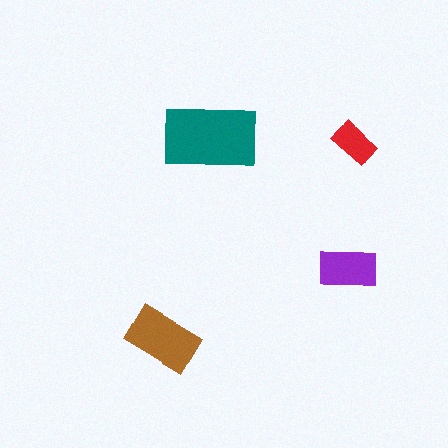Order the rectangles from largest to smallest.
the teal one, the brown one, the purple one, the red one.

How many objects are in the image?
There are 4 objects in the image.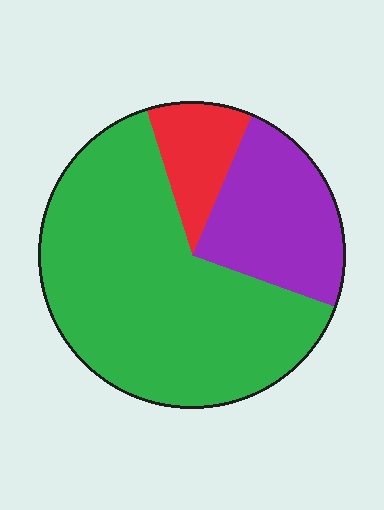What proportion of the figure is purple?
Purple takes up between a sixth and a third of the figure.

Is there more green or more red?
Green.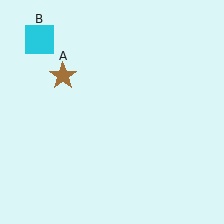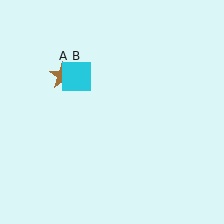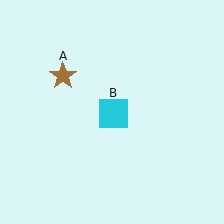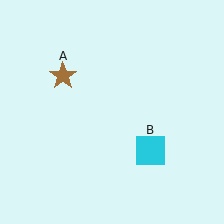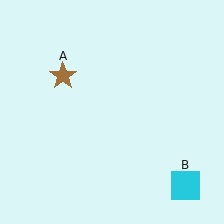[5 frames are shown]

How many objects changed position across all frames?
1 object changed position: cyan square (object B).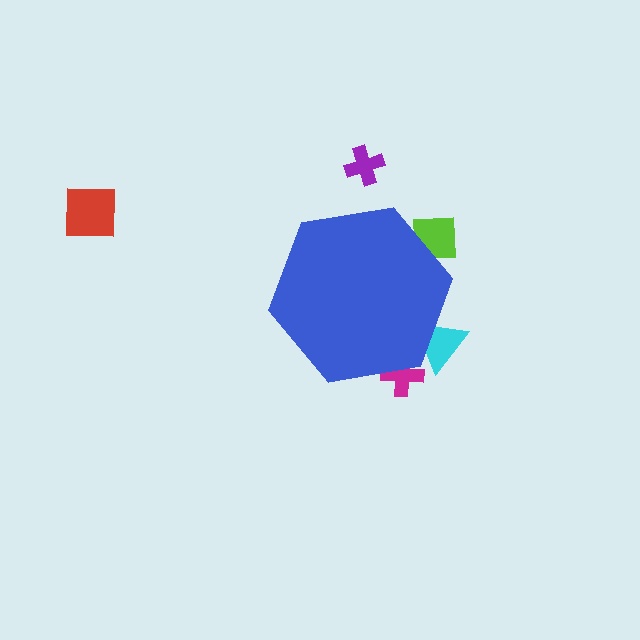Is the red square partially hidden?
No, the red square is fully visible.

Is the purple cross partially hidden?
No, the purple cross is fully visible.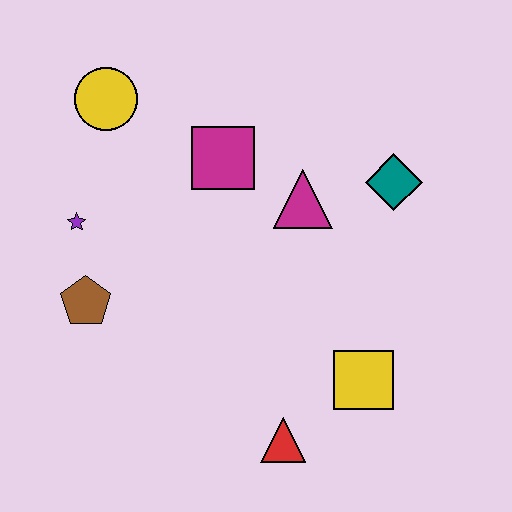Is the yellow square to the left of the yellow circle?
No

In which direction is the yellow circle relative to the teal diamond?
The yellow circle is to the left of the teal diamond.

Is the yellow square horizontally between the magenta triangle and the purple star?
No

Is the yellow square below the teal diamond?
Yes